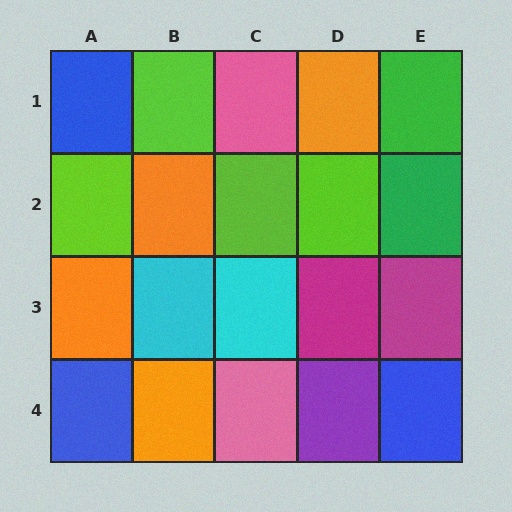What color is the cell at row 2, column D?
Lime.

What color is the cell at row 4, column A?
Blue.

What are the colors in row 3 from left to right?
Orange, cyan, cyan, magenta, magenta.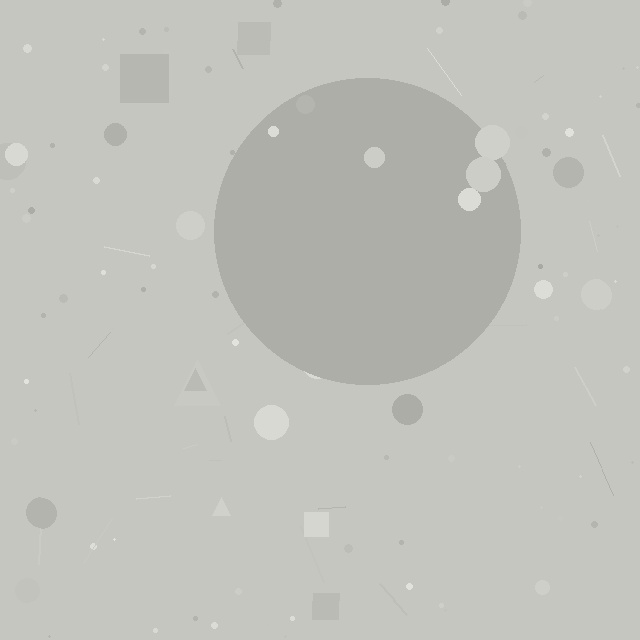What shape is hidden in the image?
A circle is hidden in the image.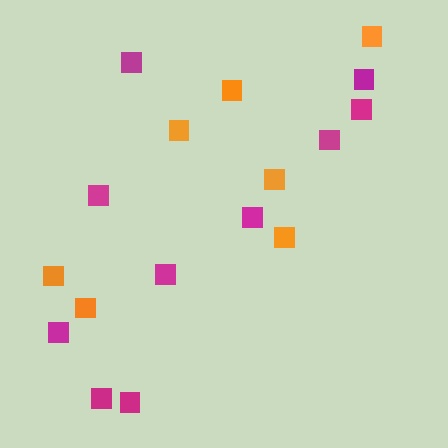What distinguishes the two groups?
There are 2 groups: one group of orange squares (7) and one group of magenta squares (10).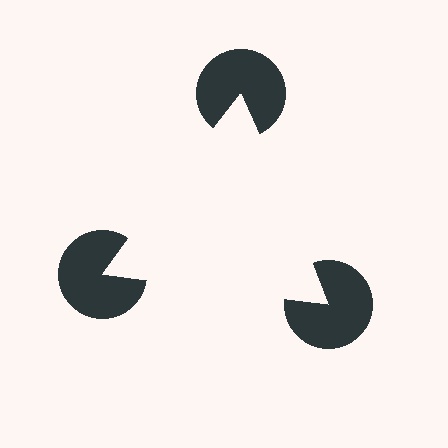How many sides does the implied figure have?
3 sides.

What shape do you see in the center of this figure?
An illusory triangle — its edges are inferred from the aligned wedge cuts in the pac-man discs, not physically drawn.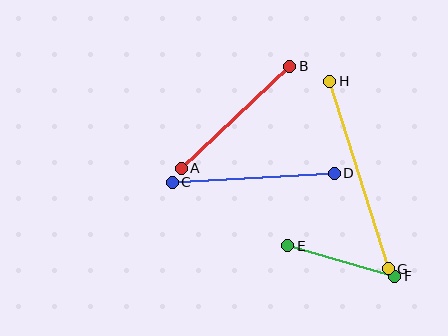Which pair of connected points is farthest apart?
Points G and H are farthest apart.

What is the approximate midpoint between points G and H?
The midpoint is at approximately (359, 175) pixels.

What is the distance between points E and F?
The distance is approximately 111 pixels.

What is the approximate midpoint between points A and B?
The midpoint is at approximately (235, 117) pixels.